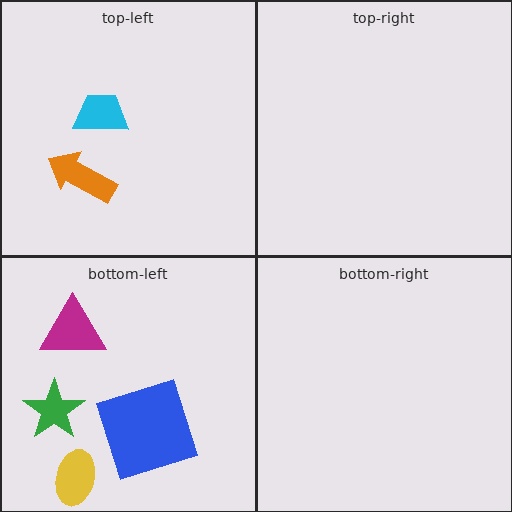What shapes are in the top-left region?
The cyan trapezoid, the orange arrow.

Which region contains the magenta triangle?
The bottom-left region.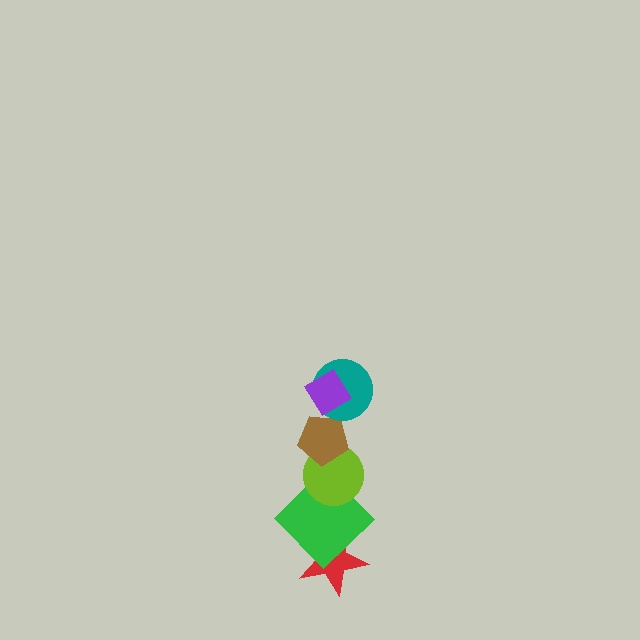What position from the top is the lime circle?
The lime circle is 4th from the top.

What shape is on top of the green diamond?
The lime circle is on top of the green diamond.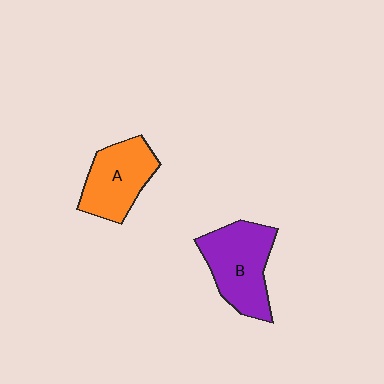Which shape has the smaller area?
Shape A (orange).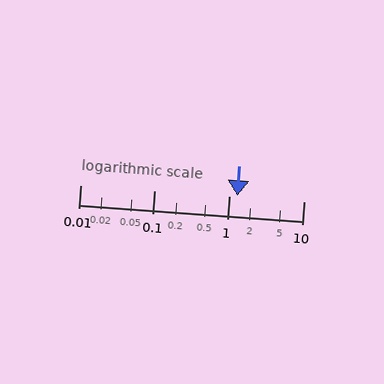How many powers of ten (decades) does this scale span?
The scale spans 3 decades, from 0.01 to 10.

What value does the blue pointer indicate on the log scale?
The pointer indicates approximately 1.3.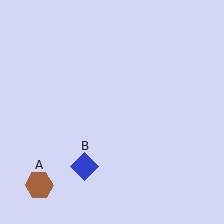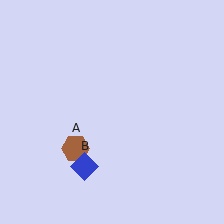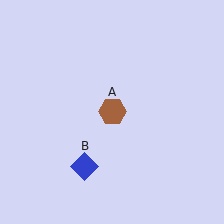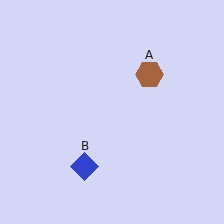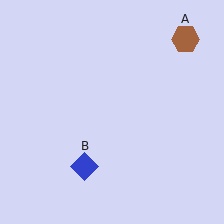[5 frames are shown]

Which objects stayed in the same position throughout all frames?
Blue diamond (object B) remained stationary.